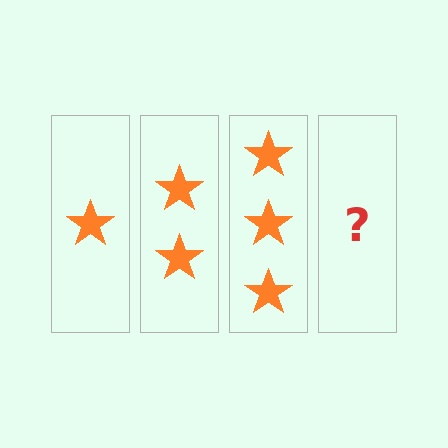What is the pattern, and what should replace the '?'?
The pattern is that each step adds one more star. The '?' should be 4 stars.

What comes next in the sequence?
The next element should be 4 stars.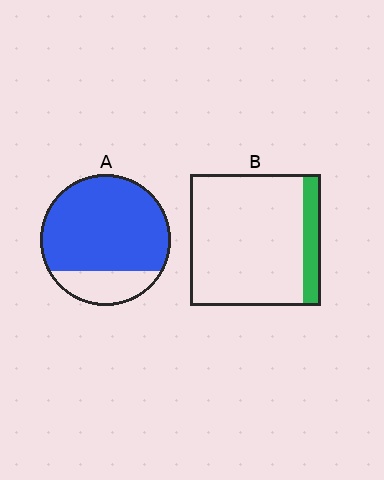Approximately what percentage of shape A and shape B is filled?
A is approximately 80% and B is approximately 15%.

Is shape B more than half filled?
No.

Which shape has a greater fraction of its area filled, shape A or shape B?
Shape A.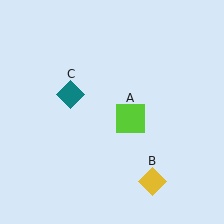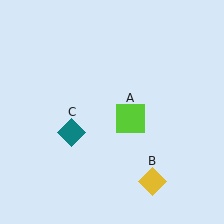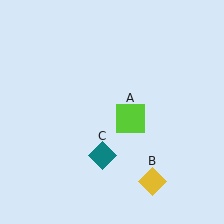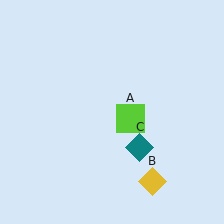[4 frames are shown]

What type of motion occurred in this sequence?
The teal diamond (object C) rotated counterclockwise around the center of the scene.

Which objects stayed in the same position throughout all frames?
Lime square (object A) and yellow diamond (object B) remained stationary.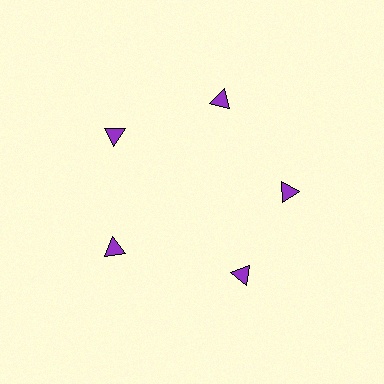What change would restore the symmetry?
The symmetry would be restored by rotating it back into even spacing with its neighbors so that all 5 triangles sit at equal angles and equal distance from the center.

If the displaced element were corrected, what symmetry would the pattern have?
It would have 5-fold rotational symmetry — the pattern would map onto itself every 72 degrees.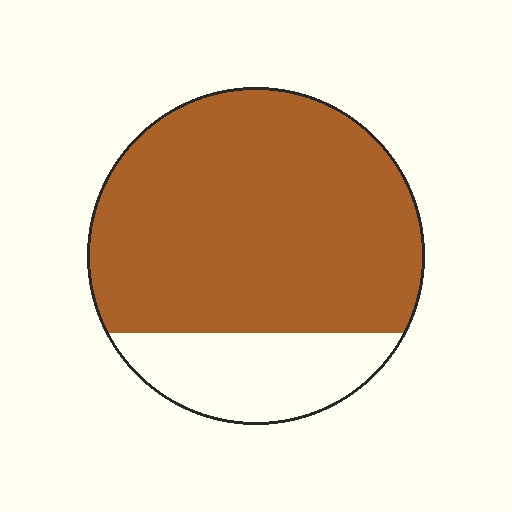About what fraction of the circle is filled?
About four fifths (4/5).